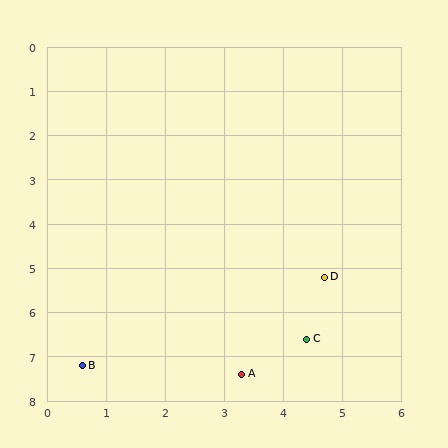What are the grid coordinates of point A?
Point A is at approximately (3.3, 7.4).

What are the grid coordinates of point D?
Point D is at approximately (4.7, 5.2).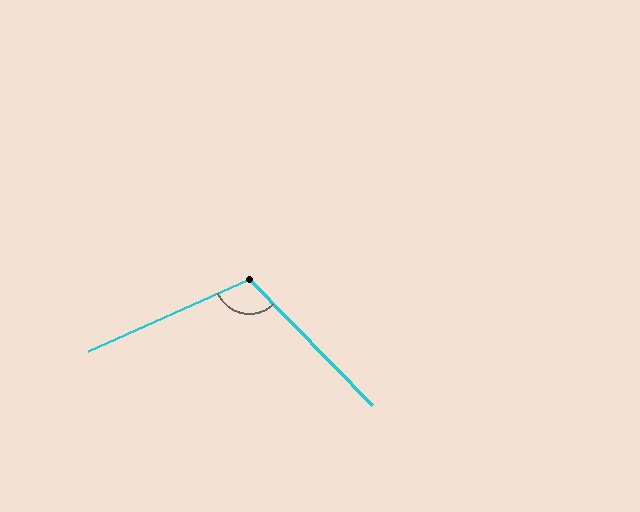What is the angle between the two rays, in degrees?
Approximately 110 degrees.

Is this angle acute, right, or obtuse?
It is obtuse.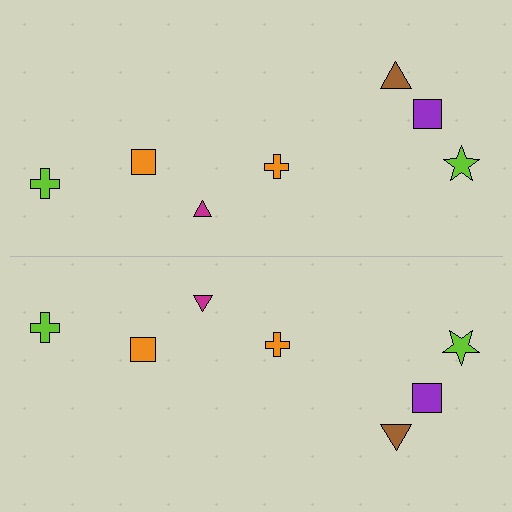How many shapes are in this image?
There are 14 shapes in this image.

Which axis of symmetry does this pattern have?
The pattern has a horizontal axis of symmetry running through the center of the image.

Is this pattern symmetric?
Yes, this pattern has bilateral (reflection) symmetry.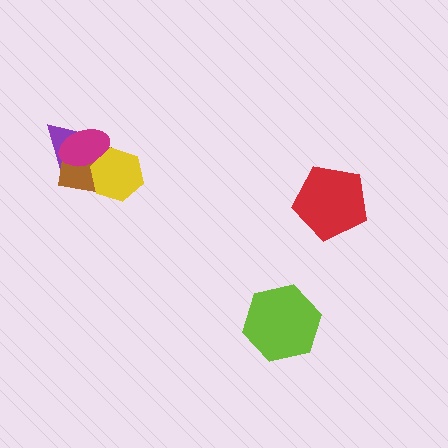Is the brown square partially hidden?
Yes, it is partially covered by another shape.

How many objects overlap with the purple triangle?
2 objects overlap with the purple triangle.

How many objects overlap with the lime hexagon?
0 objects overlap with the lime hexagon.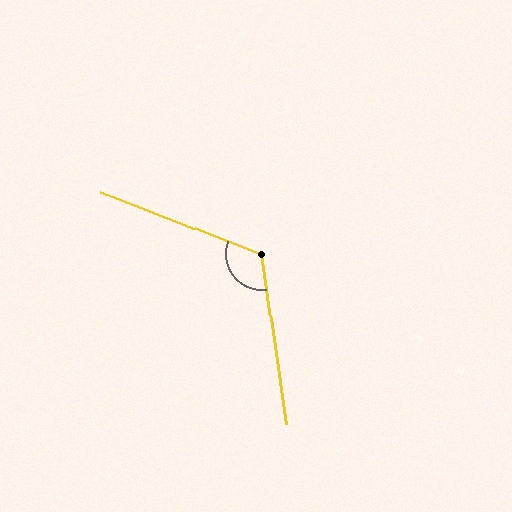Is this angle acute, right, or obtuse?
It is obtuse.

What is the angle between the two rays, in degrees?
Approximately 119 degrees.